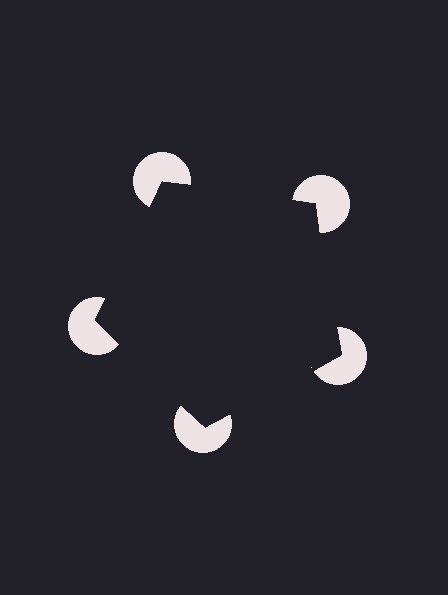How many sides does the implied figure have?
5 sides.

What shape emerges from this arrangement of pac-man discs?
An illusory pentagon — its edges are inferred from the aligned wedge cuts in the pac-man discs, not physically drawn.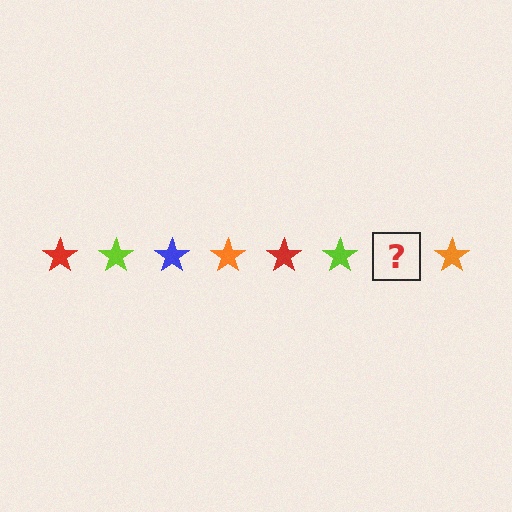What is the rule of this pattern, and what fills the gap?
The rule is that the pattern cycles through red, lime, blue, orange stars. The gap should be filled with a blue star.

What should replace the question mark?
The question mark should be replaced with a blue star.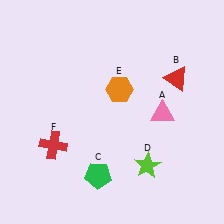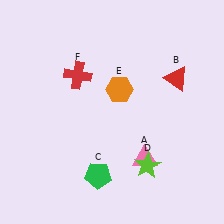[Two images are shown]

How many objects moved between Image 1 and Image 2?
2 objects moved between the two images.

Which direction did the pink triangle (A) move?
The pink triangle (A) moved down.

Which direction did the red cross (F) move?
The red cross (F) moved up.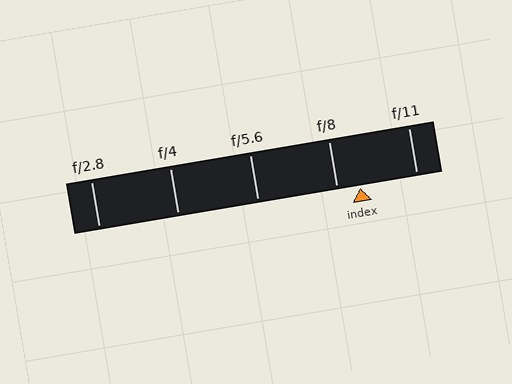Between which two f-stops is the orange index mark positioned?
The index mark is between f/8 and f/11.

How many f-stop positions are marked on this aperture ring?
There are 5 f-stop positions marked.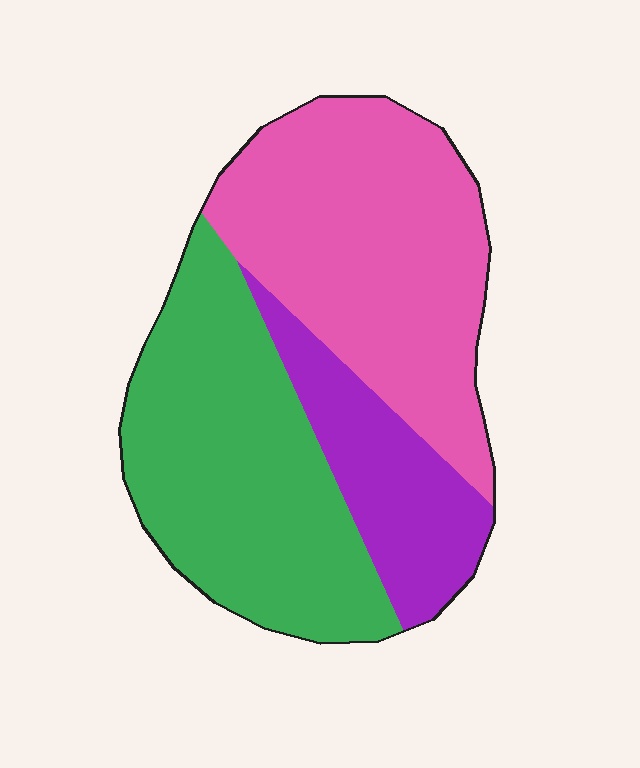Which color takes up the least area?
Purple, at roughly 20%.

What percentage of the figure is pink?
Pink covers roughly 40% of the figure.